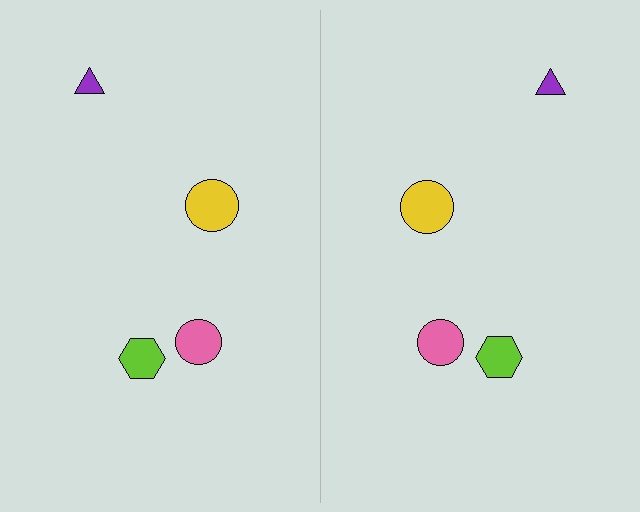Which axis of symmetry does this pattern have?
The pattern has a vertical axis of symmetry running through the center of the image.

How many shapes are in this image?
There are 8 shapes in this image.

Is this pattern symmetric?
Yes, this pattern has bilateral (reflection) symmetry.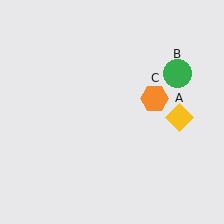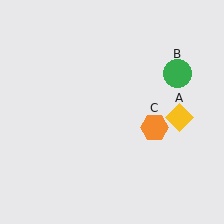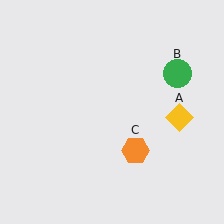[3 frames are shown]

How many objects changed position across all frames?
1 object changed position: orange hexagon (object C).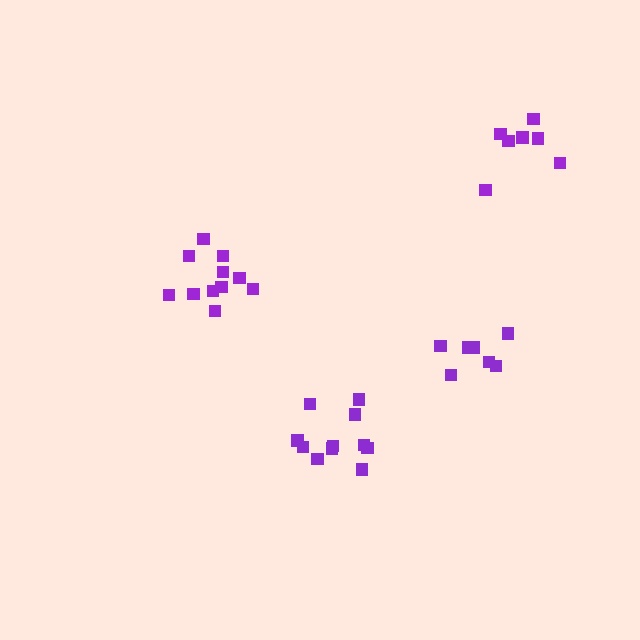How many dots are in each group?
Group 1: 7 dots, Group 2: 11 dots, Group 3: 7 dots, Group 4: 12 dots (37 total).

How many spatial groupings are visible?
There are 4 spatial groupings.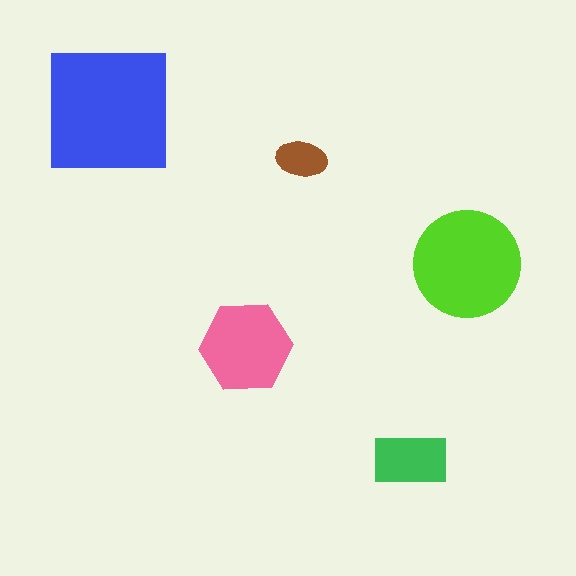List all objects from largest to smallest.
The blue square, the lime circle, the pink hexagon, the green rectangle, the brown ellipse.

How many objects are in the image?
There are 5 objects in the image.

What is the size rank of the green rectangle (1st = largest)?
4th.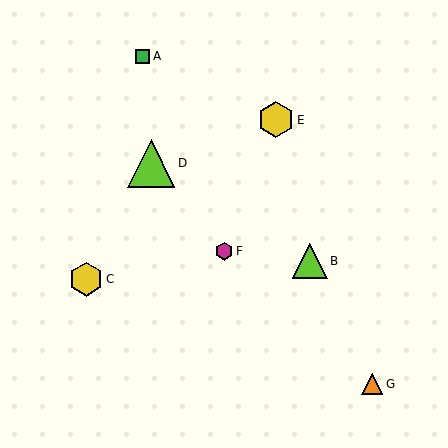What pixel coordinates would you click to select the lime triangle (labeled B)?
Click at (310, 261) to select the lime triangle B.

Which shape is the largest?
The lime triangle (labeled D) is the largest.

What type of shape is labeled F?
Shape F is a magenta hexagon.